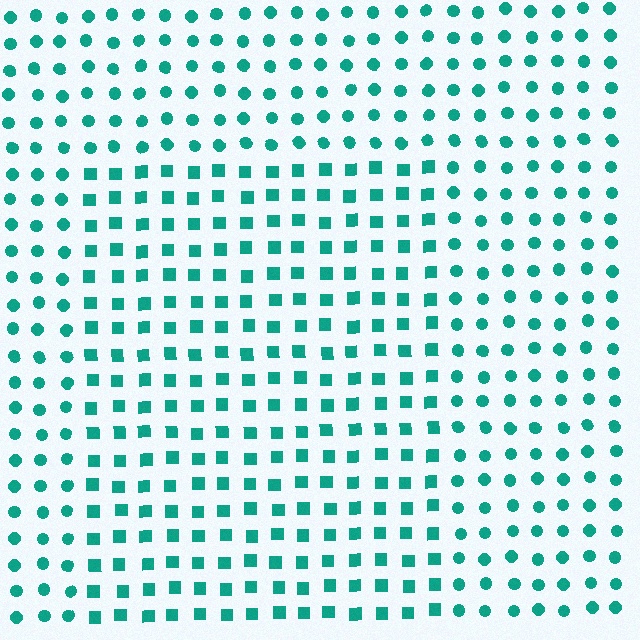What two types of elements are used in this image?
The image uses squares inside the rectangle region and circles outside it.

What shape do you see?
I see a rectangle.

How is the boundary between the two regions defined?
The boundary is defined by a change in element shape: squares inside vs. circles outside. All elements share the same color and spacing.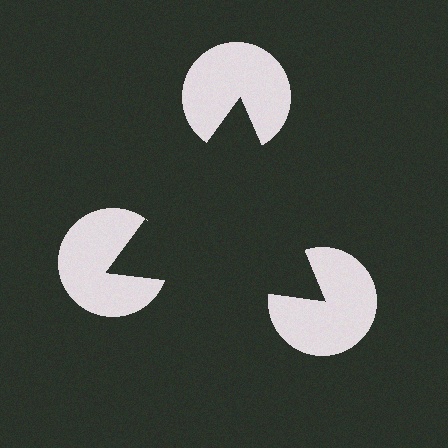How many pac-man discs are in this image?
There are 3 — one at each vertex of the illusory triangle.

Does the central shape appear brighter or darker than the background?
It typically appears slightly darker than the background, even though no actual brightness change is drawn.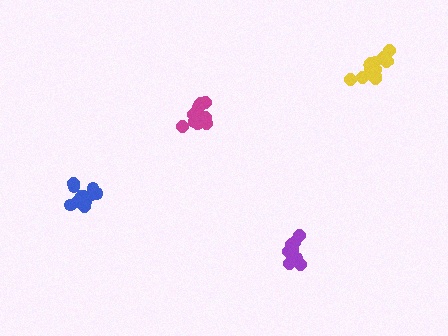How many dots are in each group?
Group 1: 9 dots, Group 2: 12 dots, Group 3: 11 dots, Group 4: 12 dots (44 total).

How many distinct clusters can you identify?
There are 4 distinct clusters.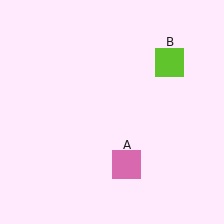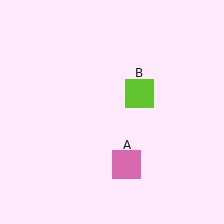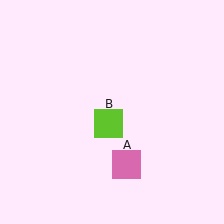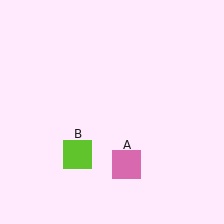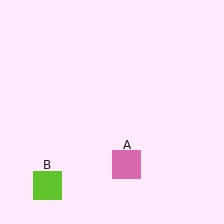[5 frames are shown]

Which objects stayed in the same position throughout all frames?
Pink square (object A) remained stationary.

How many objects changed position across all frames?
1 object changed position: lime square (object B).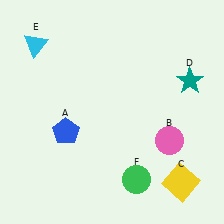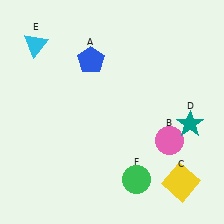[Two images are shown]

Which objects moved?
The objects that moved are: the blue pentagon (A), the teal star (D).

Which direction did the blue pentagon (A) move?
The blue pentagon (A) moved up.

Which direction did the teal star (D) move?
The teal star (D) moved down.